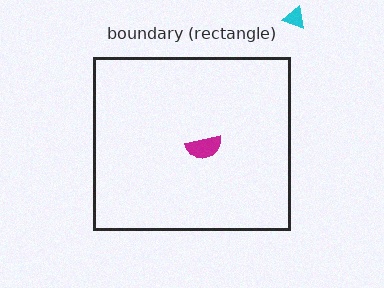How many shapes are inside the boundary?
1 inside, 1 outside.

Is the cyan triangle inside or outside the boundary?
Outside.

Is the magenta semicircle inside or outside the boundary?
Inside.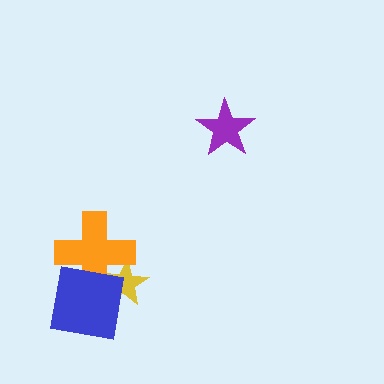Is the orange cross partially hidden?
Yes, it is partially covered by another shape.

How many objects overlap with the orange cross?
2 objects overlap with the orange cross.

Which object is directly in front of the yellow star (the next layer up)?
The orange cross is directly in front of the yellow star.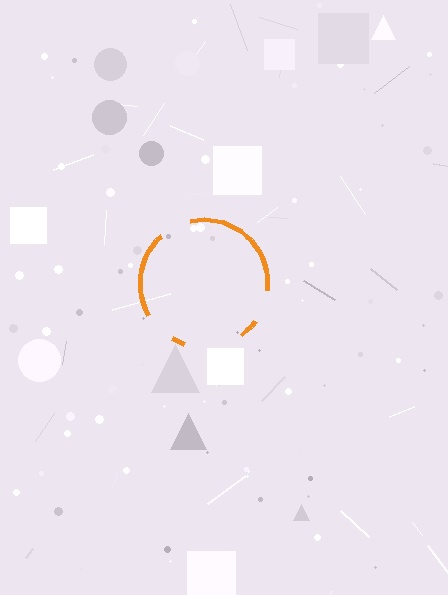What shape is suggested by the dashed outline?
The dashed outline suggests a circle.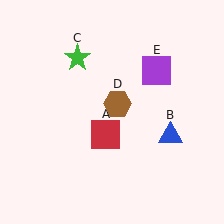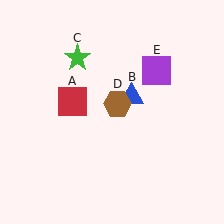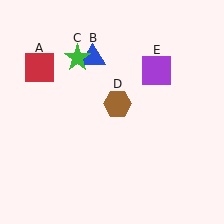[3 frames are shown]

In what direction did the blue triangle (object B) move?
The blue triangle (object B) moved up and to the left.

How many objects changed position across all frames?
2 objects changed position: red square (object A), blue triangle (object B).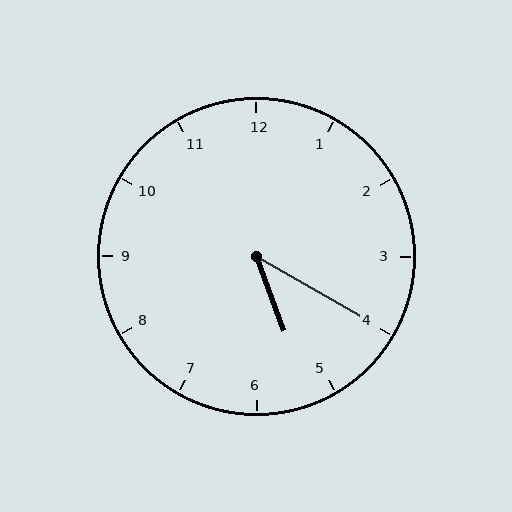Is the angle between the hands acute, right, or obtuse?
It is acute.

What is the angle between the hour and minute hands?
Approximately 40 degrees.